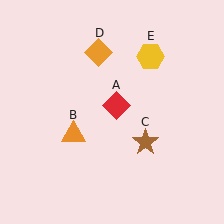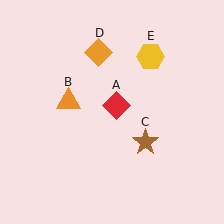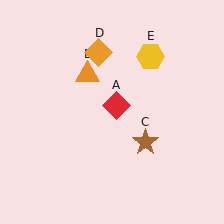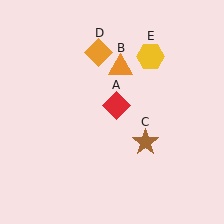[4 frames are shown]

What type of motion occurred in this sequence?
The orange triangle (object B) rotated clockwise around the center of the scene.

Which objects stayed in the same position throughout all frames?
Red diamond (object A) and brown star (object C) and orange diamond (object D) and yellow hexagon (object E) remained stationary.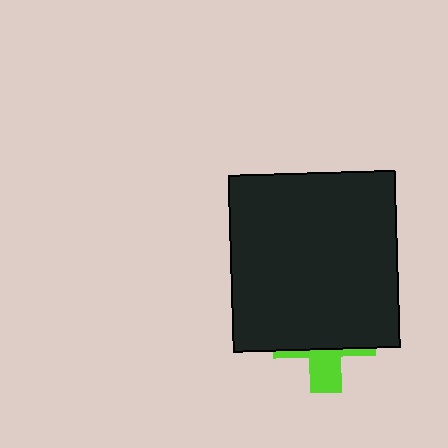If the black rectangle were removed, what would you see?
You would see the complete lime cross.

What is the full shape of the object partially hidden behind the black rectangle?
The partially hidden object is a lime cross.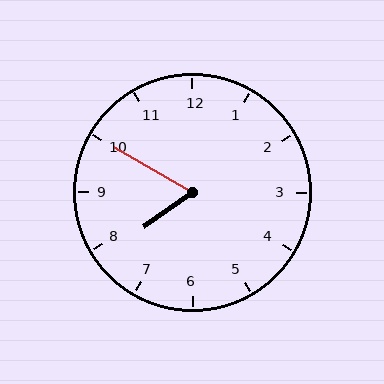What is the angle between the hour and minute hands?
Approximately 65 degrees.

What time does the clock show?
7:50.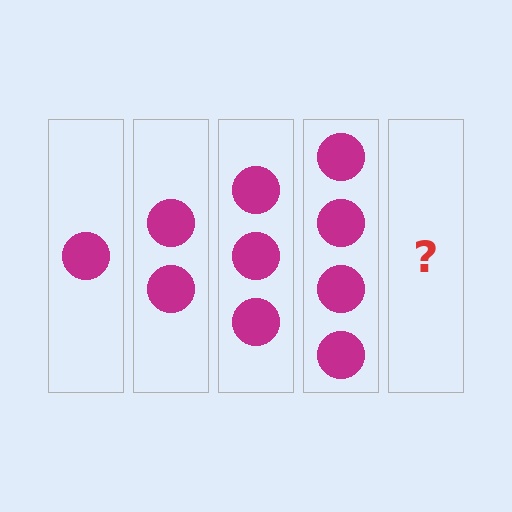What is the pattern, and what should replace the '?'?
The pattern is that each step adds one more circle. The '?' should be 5 circles.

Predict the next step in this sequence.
The next step is 5 circles.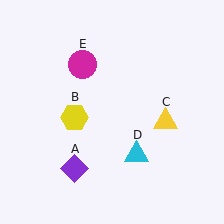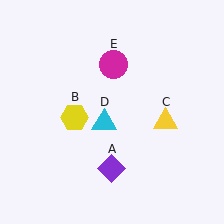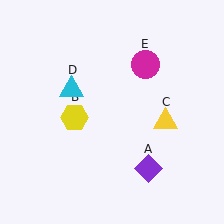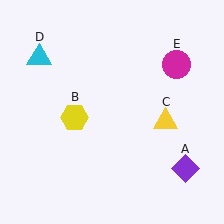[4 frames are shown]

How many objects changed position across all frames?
3 objects changed position: purple diamond (object A), cyan triangle (object D), magenta circle (object E).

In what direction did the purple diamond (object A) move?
The purple diamond (object A) moved right.